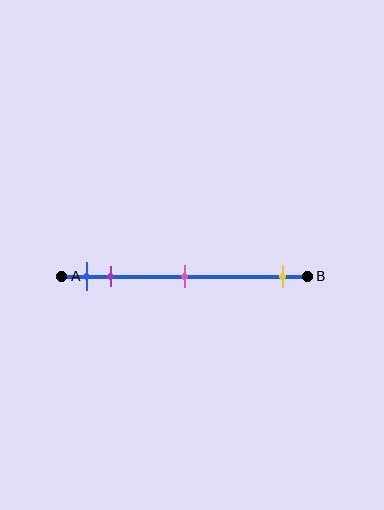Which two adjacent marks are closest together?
The blue and purple marks are the closest adjacent pair.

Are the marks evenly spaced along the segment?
No, the marks are not evenly spaced.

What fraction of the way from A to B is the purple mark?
The purple mark is approximately 20% (0.2) of the way from A to B.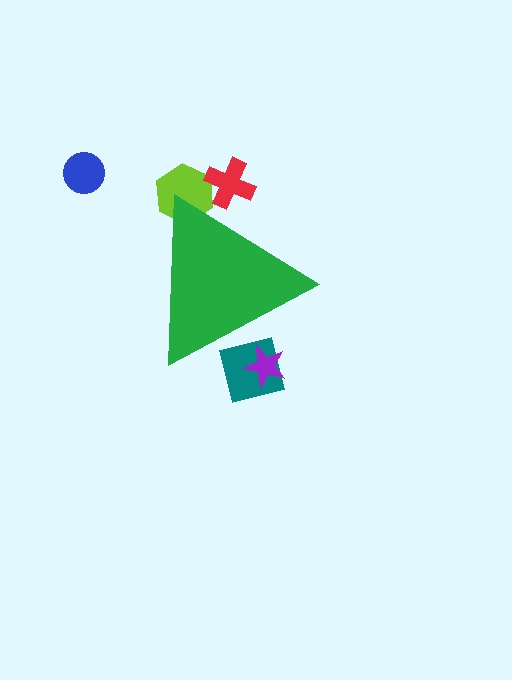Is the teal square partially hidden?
Yes, the teal square is partially hidden behind the green triangle.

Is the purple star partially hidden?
Yes, the purple star is partially hidden behind the green triangle.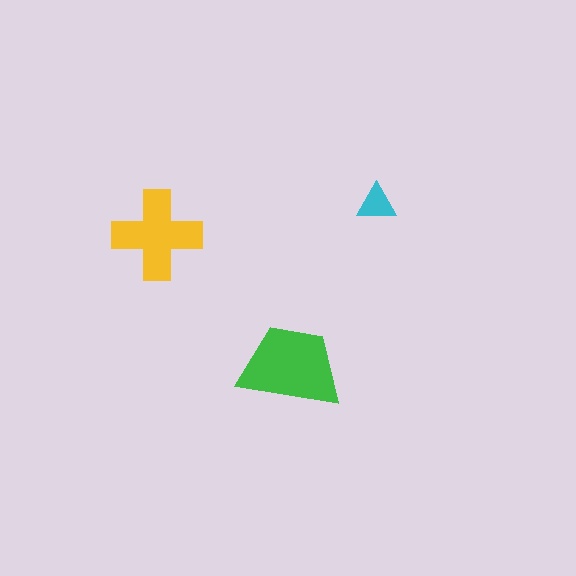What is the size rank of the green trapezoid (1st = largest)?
1st.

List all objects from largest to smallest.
The green trapezoid, the yellow cross, the cyan triangle.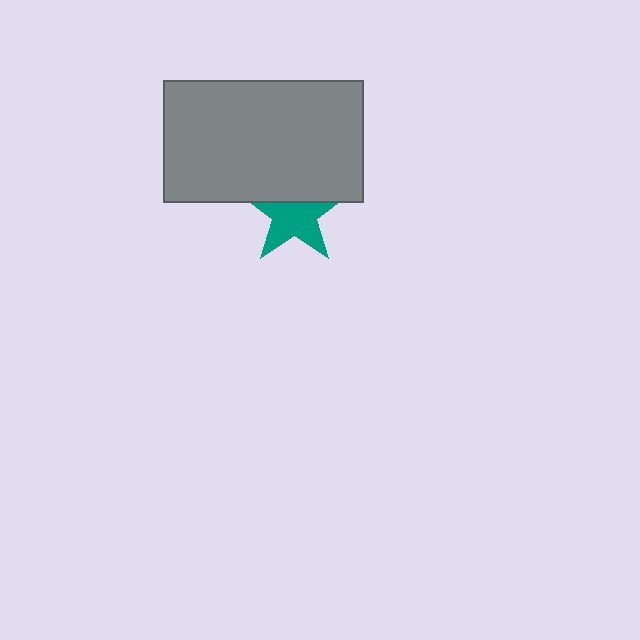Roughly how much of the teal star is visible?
About half of it is visible (roughly 62%).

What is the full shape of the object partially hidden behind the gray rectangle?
The partially hidden object is a teal star.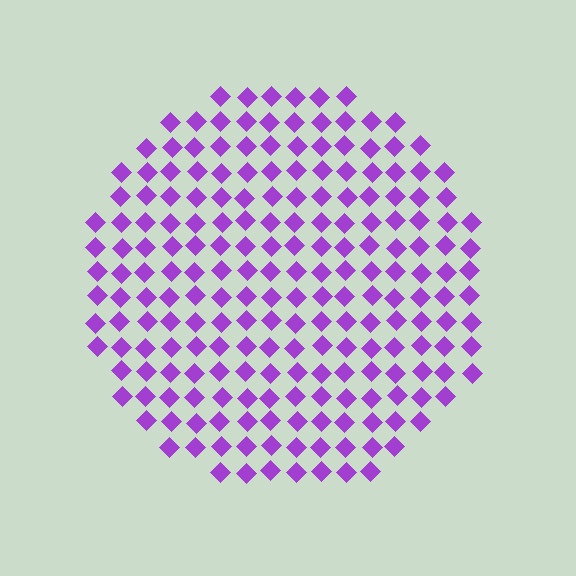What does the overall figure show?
The overall figure shows a circle.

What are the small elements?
The small elements are diamonds.